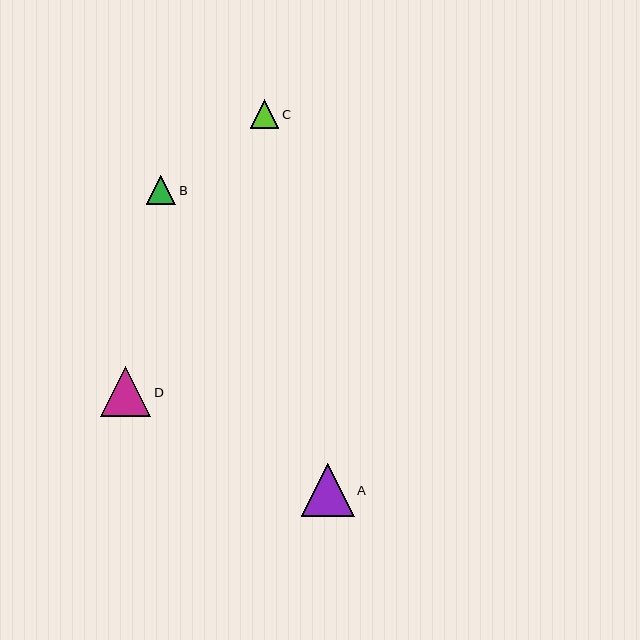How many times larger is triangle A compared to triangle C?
Triangle A is approximately 1.8 times the size of triangle C.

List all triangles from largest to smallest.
From largest to smallest: A, D, B, C.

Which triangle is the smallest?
Triangle C is the smallest with a size of approximately 29 pixels.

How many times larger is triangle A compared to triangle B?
Triangle A is approximately 1.8 times the size of triangle B.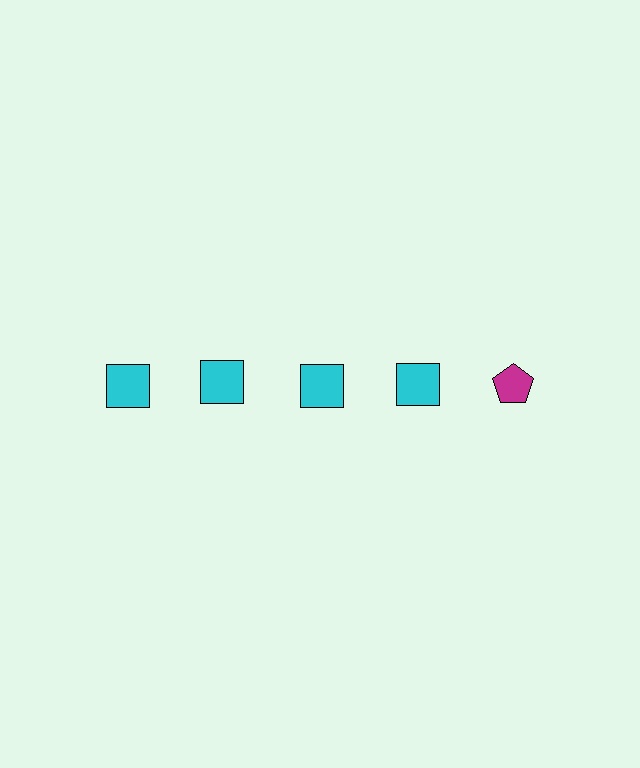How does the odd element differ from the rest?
It differs in both color (magenta instead of cyan) and shape (pentagon instead of square).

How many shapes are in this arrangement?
There are 5 shapes arranged in a grid pattern.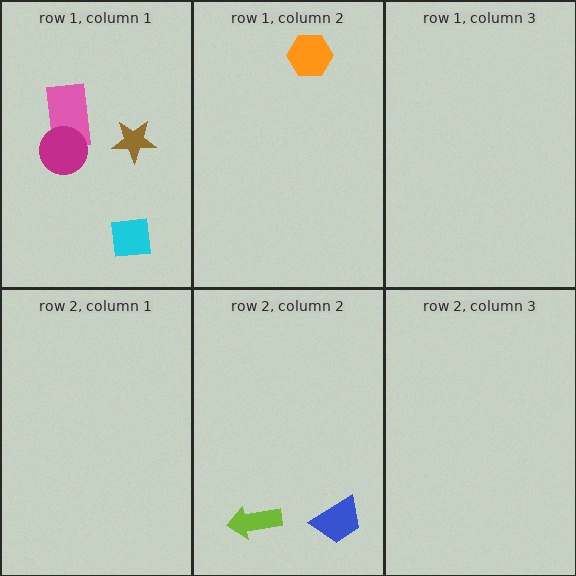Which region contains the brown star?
The row 1, column 1 region.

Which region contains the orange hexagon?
The row 1, column 2 region.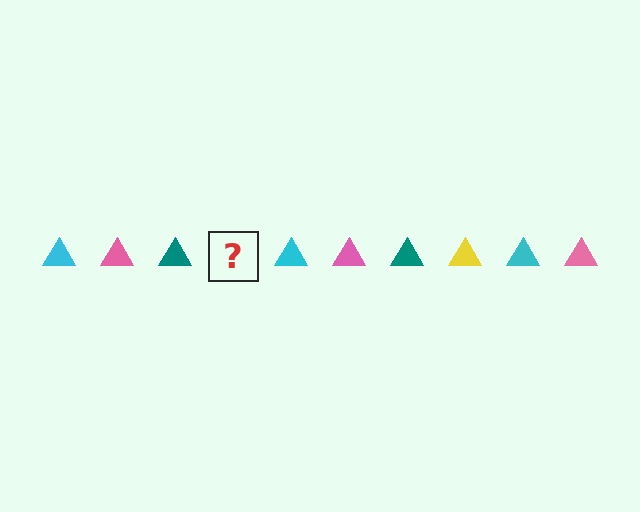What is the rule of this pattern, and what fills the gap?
The rule is that the pattern cycles through cyan, pink, teal, yellow triangles. The gap should be filled with a yellow triangle.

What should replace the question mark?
The question mark should be replaced with a yellow triangle.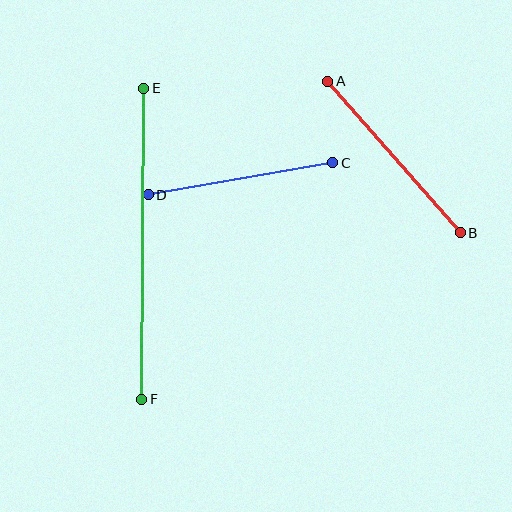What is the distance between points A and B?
The distance is approximately 201 pixels.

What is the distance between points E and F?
The distance is approximately 311 pixels.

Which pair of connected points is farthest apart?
Points E and F are farthest apart.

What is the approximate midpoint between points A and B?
The midpoint is at approximately (394, 157) pixels.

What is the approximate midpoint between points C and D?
The midpoint is at approximately (240, 179) pixels.